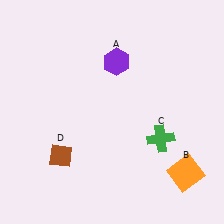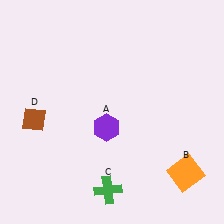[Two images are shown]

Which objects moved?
The objects that moved are: the purple hexagon (A), the green cross (C), the brown diamond (D).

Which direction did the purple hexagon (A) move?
The purple hexagon (A) moved down.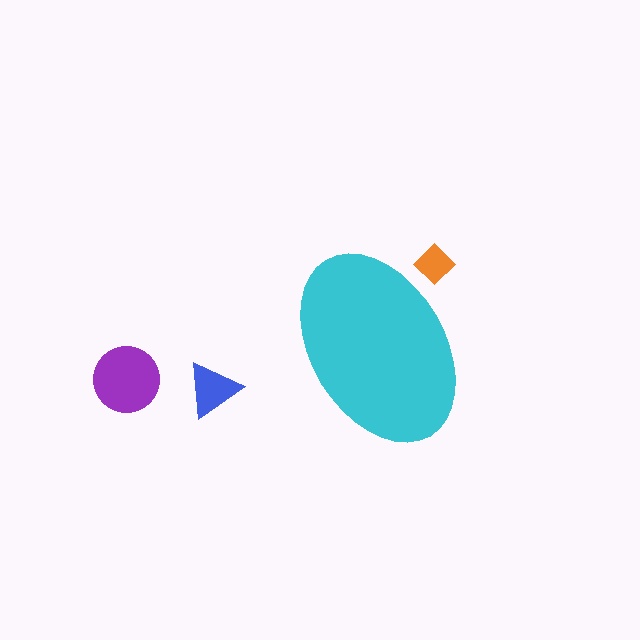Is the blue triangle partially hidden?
No, the blue triangle is fully visible.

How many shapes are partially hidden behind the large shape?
1 shape is partially hidden.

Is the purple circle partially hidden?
No, the purple circle is fully visible.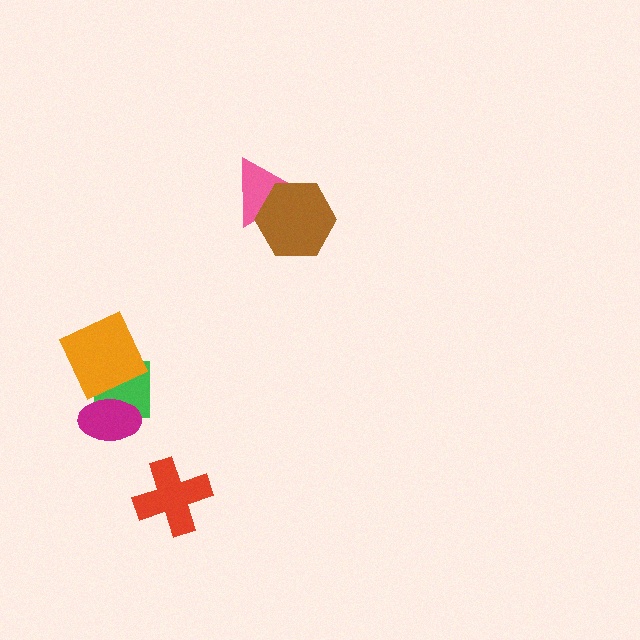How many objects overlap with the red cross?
0 objects overlap with the red cross.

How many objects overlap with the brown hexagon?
1 object overlaps with the brown hexagon.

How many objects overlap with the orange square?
1 object overlaps with the orange square.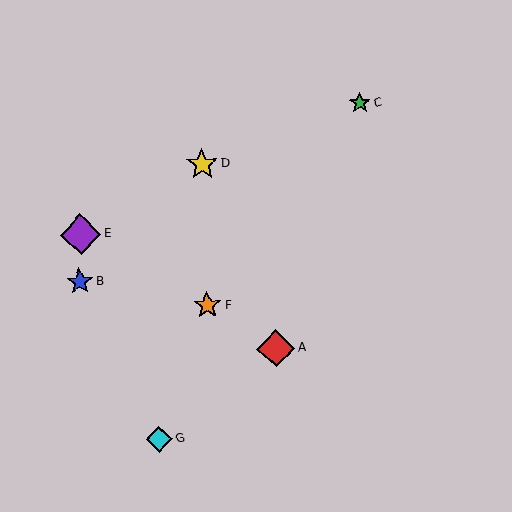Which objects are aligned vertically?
Objects D, F are aligned vertically.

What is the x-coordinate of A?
Object A is at x≈276.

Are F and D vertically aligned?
Yes, both are at x≈207.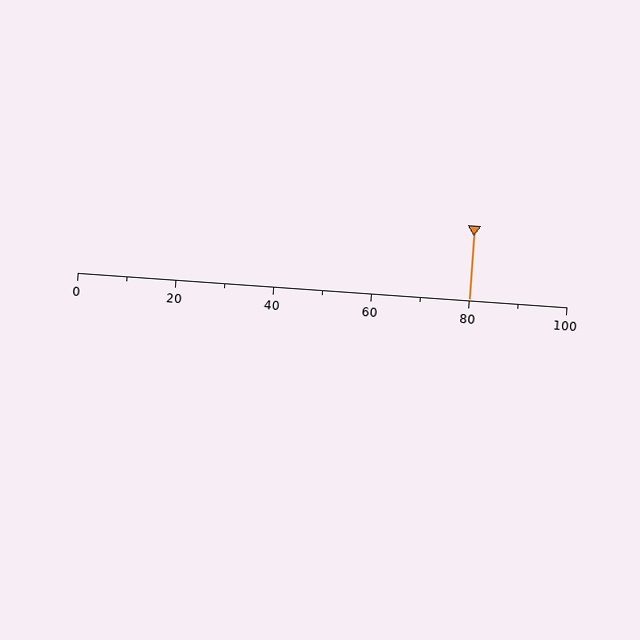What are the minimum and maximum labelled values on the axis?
The axis runs from 0 to 100.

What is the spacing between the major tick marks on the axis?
The major ticks are spaced 20 apart.